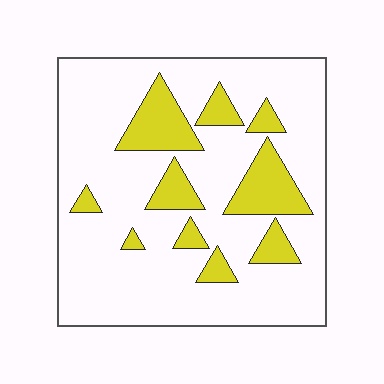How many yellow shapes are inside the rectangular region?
10.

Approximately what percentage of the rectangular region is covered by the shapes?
Approximately 20%.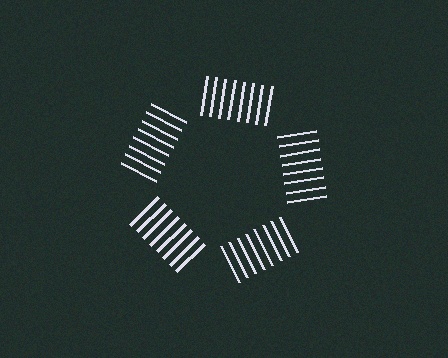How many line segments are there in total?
40 — 8 along each of the 5 edges.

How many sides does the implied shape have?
5 sides — the line-ends trace a pentagon.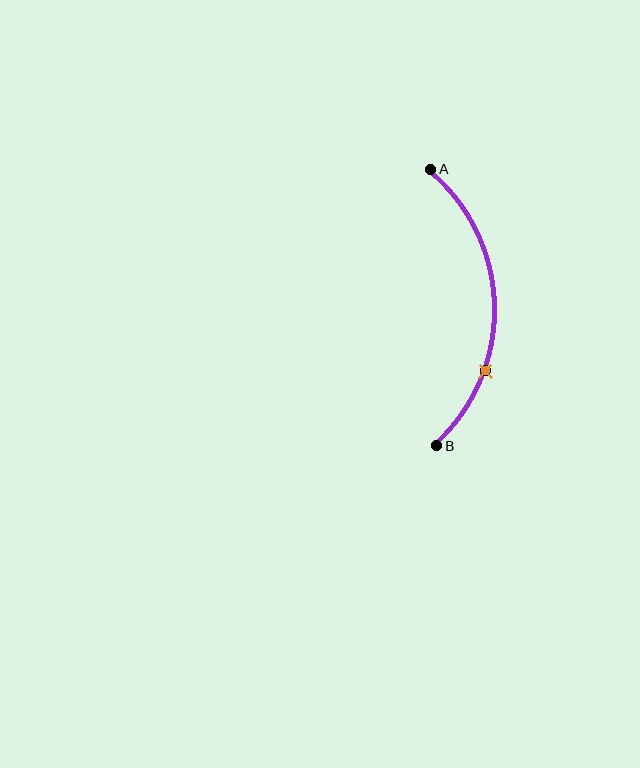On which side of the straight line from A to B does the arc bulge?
The arc bulges to the right of the straight line connecting A and B.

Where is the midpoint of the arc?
The arc midpoint is the point on the curve farthest from the straight line joining A and B. It sits to the right of that line.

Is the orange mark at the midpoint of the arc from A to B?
No. The orange mark lies on the arc but is closer to endpoint B. The arc midpoint would be at the point on the curve equidistant along the arc from both A and B.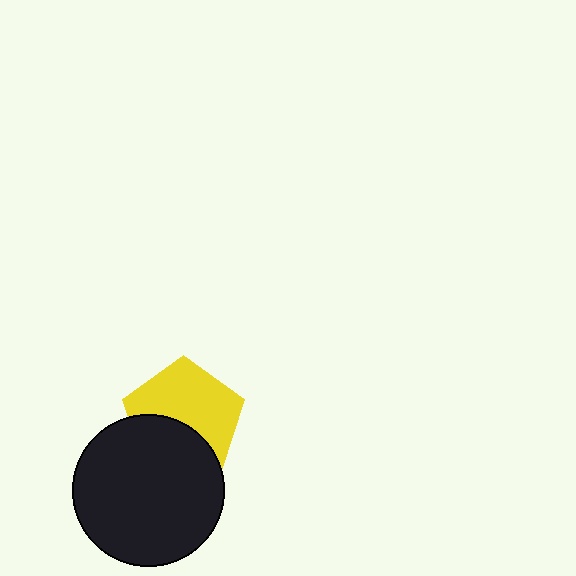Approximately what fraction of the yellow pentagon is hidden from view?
Roughly 39% of the yellow pentagon is hidden behind the black circle.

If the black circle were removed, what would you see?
You would see the complete yellow pentagon.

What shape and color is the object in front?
The object in front is a black circle.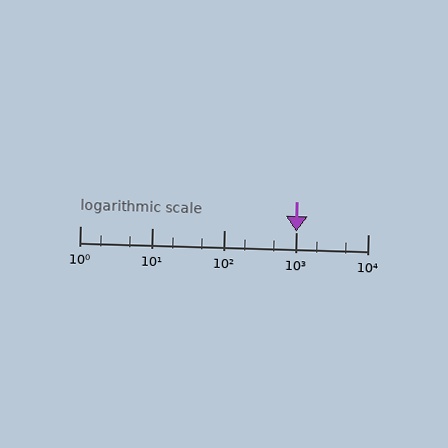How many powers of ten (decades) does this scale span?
The scale spans 4 decades, from 1 to 10000.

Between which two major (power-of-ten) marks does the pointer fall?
The pointer is between 1000 and 10000.